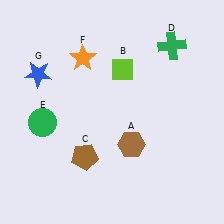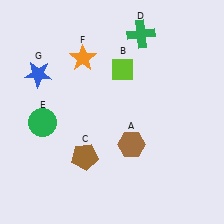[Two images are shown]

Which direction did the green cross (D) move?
The green cross (D) moved left.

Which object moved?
The green cross (D) moved left.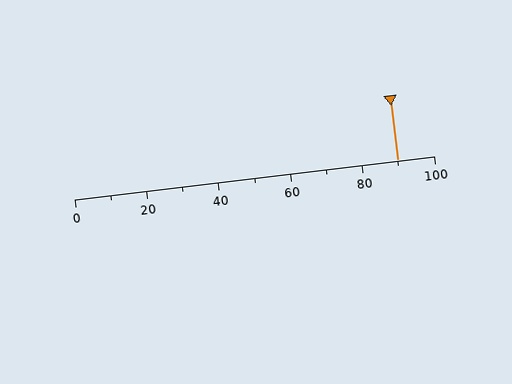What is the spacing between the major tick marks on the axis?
The major ticks are spaced 20 apart.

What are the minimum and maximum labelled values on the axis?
The axis runs from 0 to 100.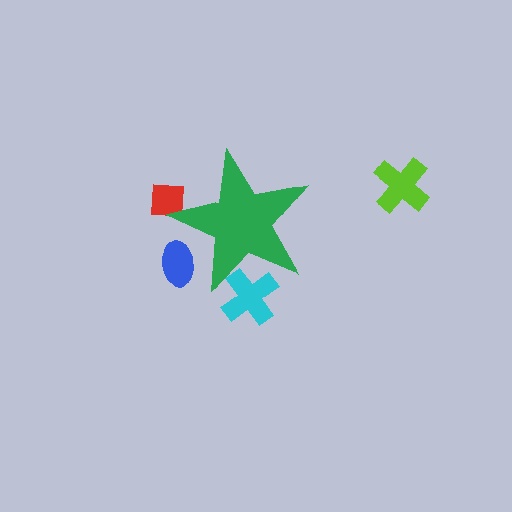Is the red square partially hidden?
Yes, the red square is partially hidden behind the green star.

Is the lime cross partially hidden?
No, the lime cross is fully visible.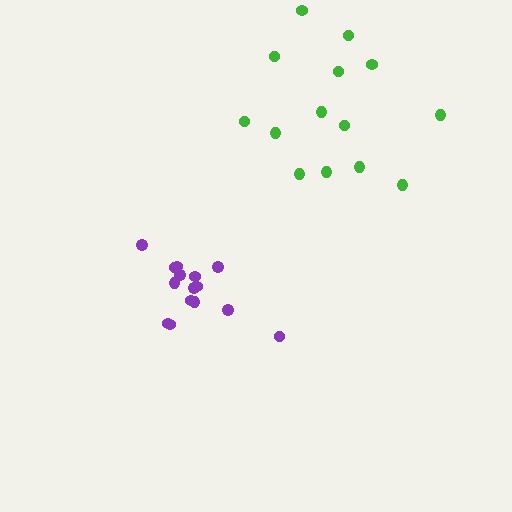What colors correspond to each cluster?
The clusters are colored: purple, green.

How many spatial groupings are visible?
There are 2 spatial groupings.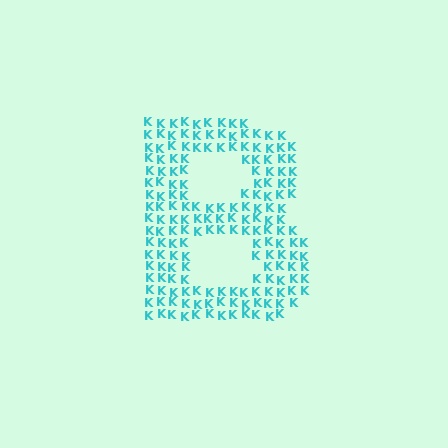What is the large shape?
The large shape is the letter B.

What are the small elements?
The small elements are letter K's.